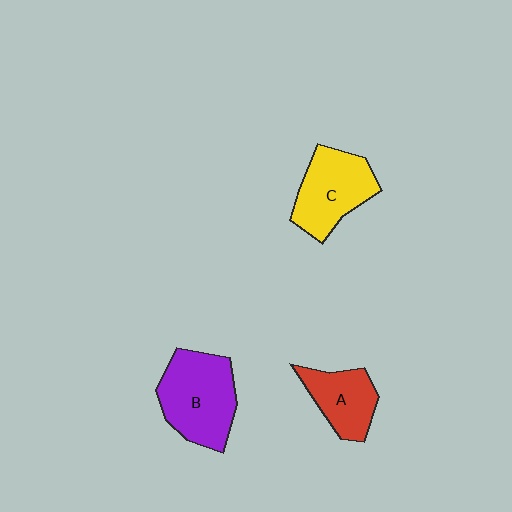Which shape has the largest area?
Shape B (purple).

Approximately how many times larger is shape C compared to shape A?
Approximately 1.3 times.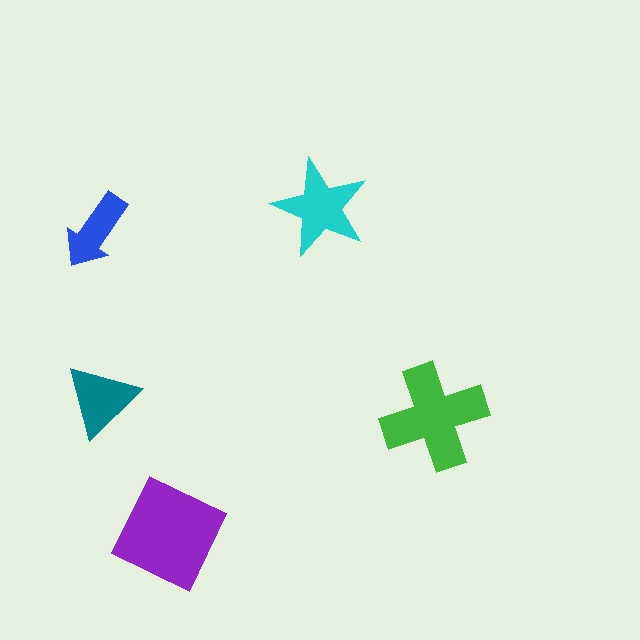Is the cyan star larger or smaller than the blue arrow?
Larger.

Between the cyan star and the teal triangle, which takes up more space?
The cyan star.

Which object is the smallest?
The blue arrow.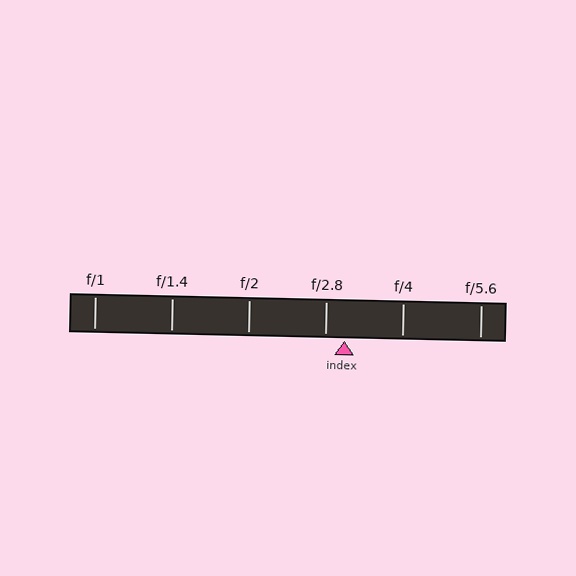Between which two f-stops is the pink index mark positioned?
The index mark is between f/2.8 and f/4.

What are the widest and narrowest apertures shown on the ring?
The widest aperture shown is f/1 and the narrowest is f/5.6.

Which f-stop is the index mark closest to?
The index mark is closest to f/2.8.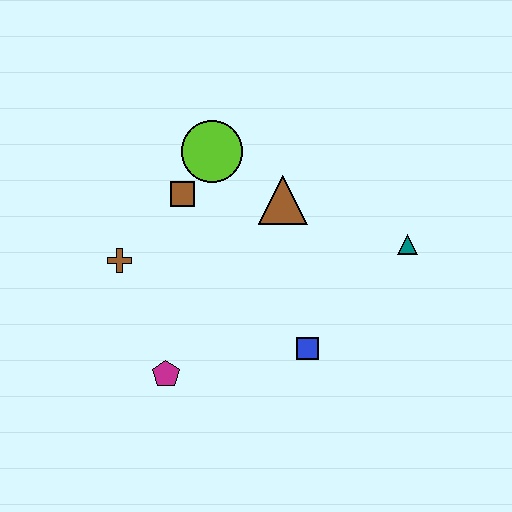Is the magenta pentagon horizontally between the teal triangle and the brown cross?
Yes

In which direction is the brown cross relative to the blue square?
The brown cross is to the left of the blue square.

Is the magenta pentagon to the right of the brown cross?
Yes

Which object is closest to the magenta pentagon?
The brown cross is closest to the magenta pentagon.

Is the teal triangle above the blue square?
Yes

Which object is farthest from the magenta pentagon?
The teal triangle is farthest from the magenta pentagon.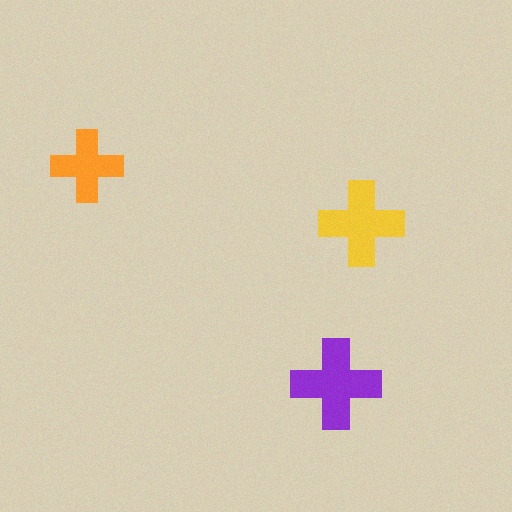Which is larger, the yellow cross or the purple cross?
The purple one.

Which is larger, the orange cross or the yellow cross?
The yellow one.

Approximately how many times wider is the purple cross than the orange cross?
About 1.5 times wider.